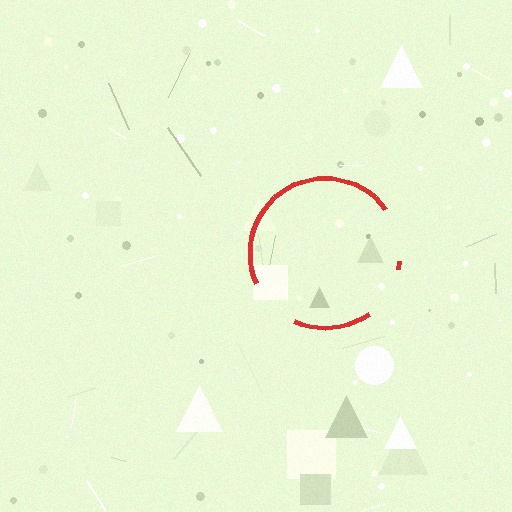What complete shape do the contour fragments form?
The contour fragments form a circle.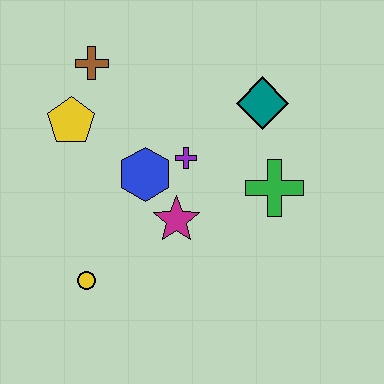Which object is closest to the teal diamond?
The green cross is closest to the teal diamond.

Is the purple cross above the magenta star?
Yes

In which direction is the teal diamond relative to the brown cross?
The teal diamond is to the right of the brown cross.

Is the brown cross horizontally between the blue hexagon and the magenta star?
No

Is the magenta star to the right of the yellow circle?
Yes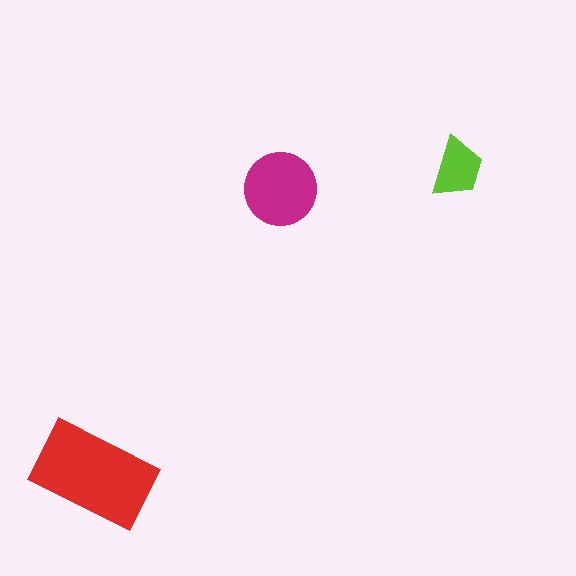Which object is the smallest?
The lime trapezoid.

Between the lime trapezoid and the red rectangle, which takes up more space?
The red rectangle.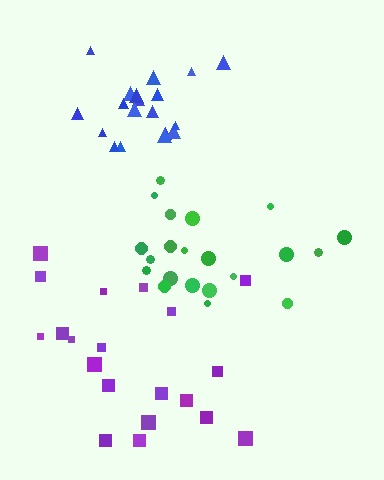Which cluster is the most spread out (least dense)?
Purple.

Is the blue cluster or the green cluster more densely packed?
Blue.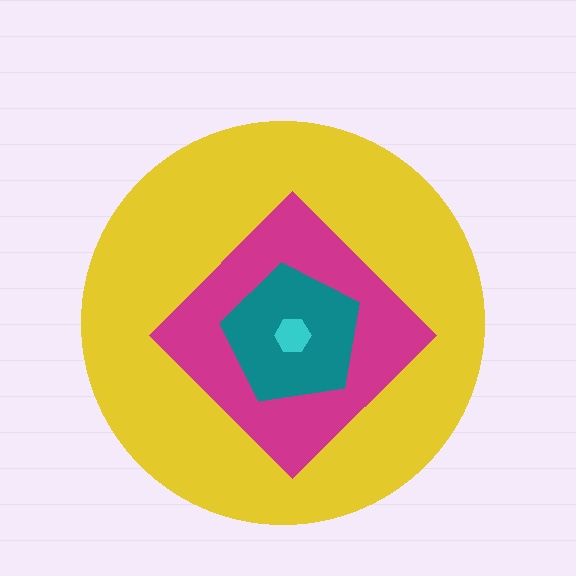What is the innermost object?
The cyan hexagon.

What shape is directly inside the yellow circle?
The magenta diamond.